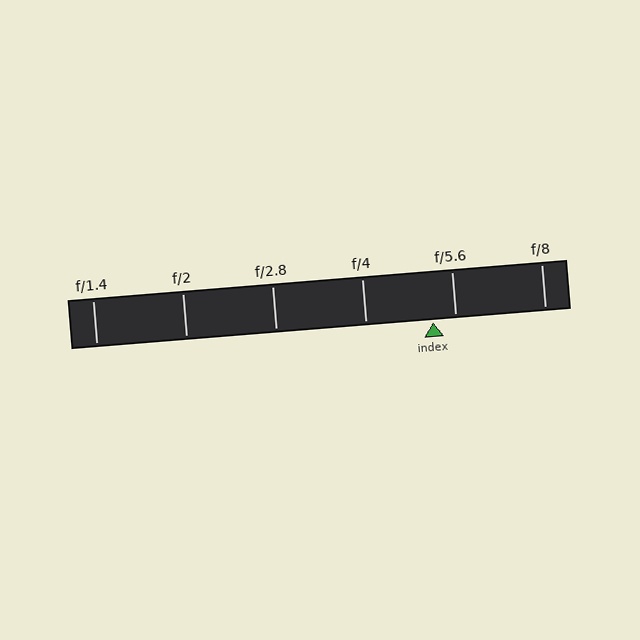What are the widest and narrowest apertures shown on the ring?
The widest aperture shown is f/1.4 and the narrowest is f/8.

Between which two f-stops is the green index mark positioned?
The index mark is between f/4 and f/5.6.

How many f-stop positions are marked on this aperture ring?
There are 6 f-stop positions marked.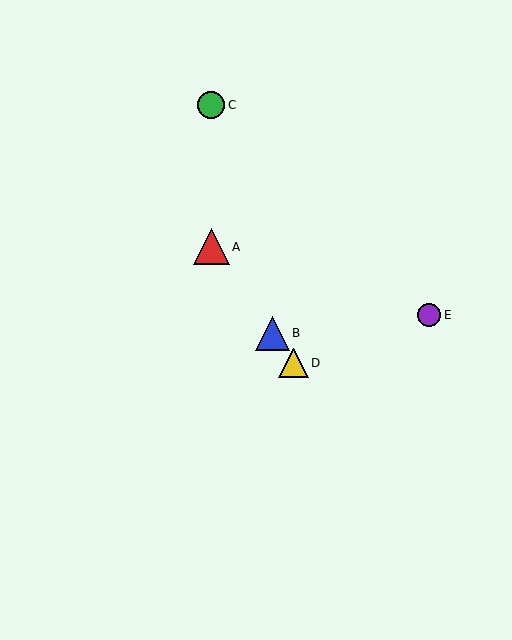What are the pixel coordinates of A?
Object A is at (212, 247).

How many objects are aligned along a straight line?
3 objects (A, B, D) are aligned along a straight line.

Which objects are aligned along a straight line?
Objects A, B, D are aligned along a straight line.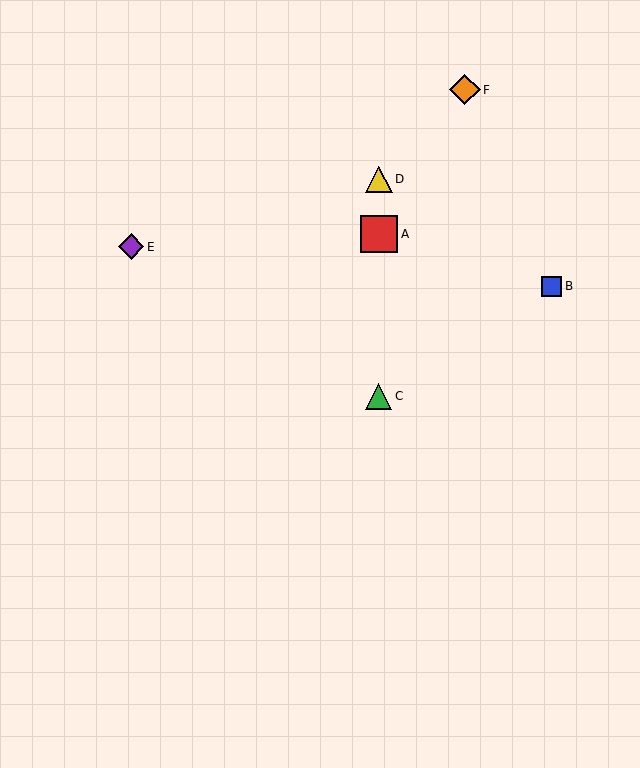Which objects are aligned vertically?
Objects A, C, D are aligned vertically.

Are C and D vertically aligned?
Yes, both are at x≈379.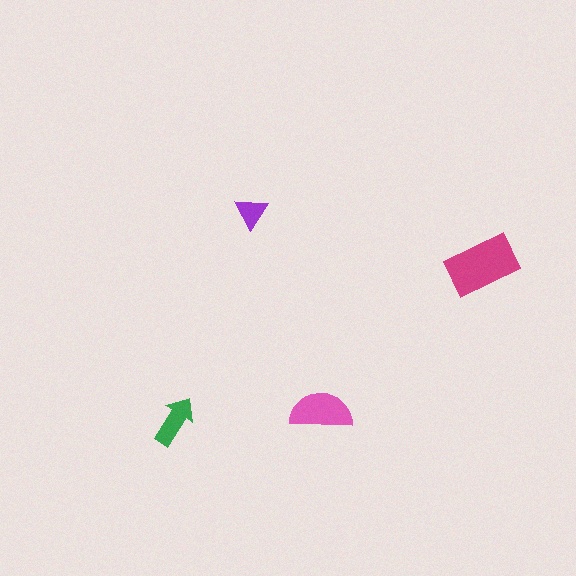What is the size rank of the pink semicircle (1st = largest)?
2nd.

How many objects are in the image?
There are 4 objects in the image.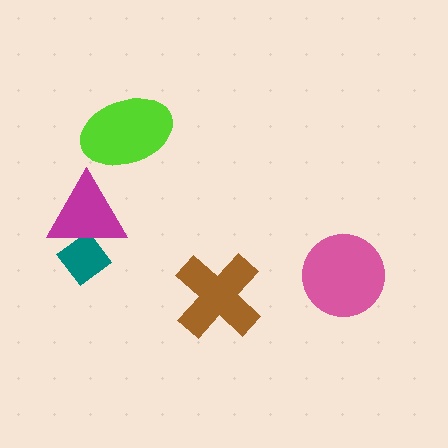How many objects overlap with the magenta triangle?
1 object overlaps with the magenta triangle.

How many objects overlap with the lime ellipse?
0 objects overlap with the lime ellipse.